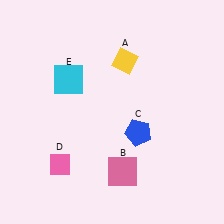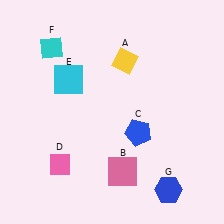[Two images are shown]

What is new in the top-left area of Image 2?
A cyan diamond (F) was added in the top-left area of Image 2.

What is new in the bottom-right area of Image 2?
A blue hexagon (G) was added in the bottom-right area of Image 2.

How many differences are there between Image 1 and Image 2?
There are 2 differences between the two images.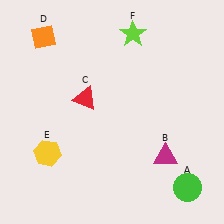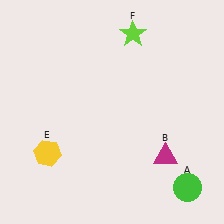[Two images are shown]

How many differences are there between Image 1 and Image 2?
There are 2 differences between the two images.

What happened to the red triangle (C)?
The red triangle (C) was removed in Image 2. It was in the top-left area of Image 1.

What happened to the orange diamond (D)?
The orange diamond (D) was removed in Image 2. It was in the top-left area of Image 1.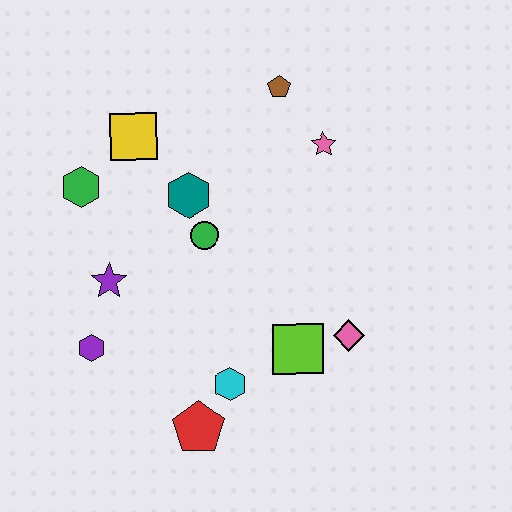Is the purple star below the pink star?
Yes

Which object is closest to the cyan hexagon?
The red pentagon is closest to the cyan hexagon.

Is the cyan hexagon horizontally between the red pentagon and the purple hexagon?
No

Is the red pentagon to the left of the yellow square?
No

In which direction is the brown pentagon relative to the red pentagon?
The brown pentagon is above the red pentagon.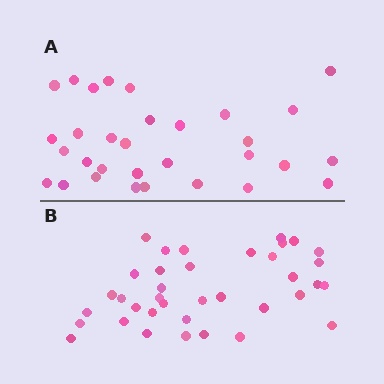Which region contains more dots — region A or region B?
Region B (the bottom region) has more dots.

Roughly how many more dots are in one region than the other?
Region B has about 6 more dots than region A.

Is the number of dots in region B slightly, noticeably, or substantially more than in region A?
Region B has only slightly more — the two regions are fairly close. The ratio is roughly 1.2 to 1.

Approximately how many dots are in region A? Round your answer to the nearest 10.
About 30 dots. (The exact count is 31, which rounds to 30.)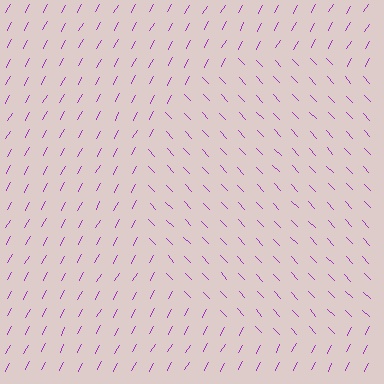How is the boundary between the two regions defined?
The boundary is defined purely by a change in line orientation (approximately 72 degrees difference). All lines are the same color and thickness.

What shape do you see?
I see a circle.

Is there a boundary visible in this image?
Yes, there is a texture boundary formed by a change in line orientation.